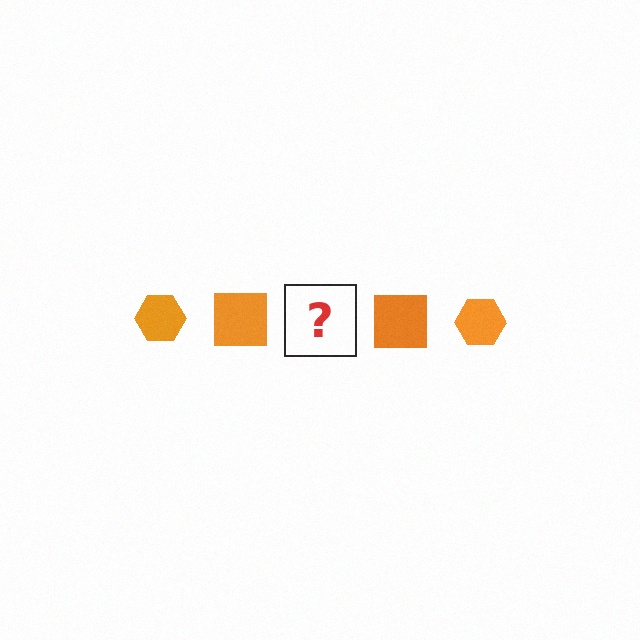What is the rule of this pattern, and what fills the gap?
The rule is that the pattern cycles through hexagon, square shapes in orange. The gap should be filled with an orange hexagon.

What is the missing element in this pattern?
The missing element is an orange hexagon.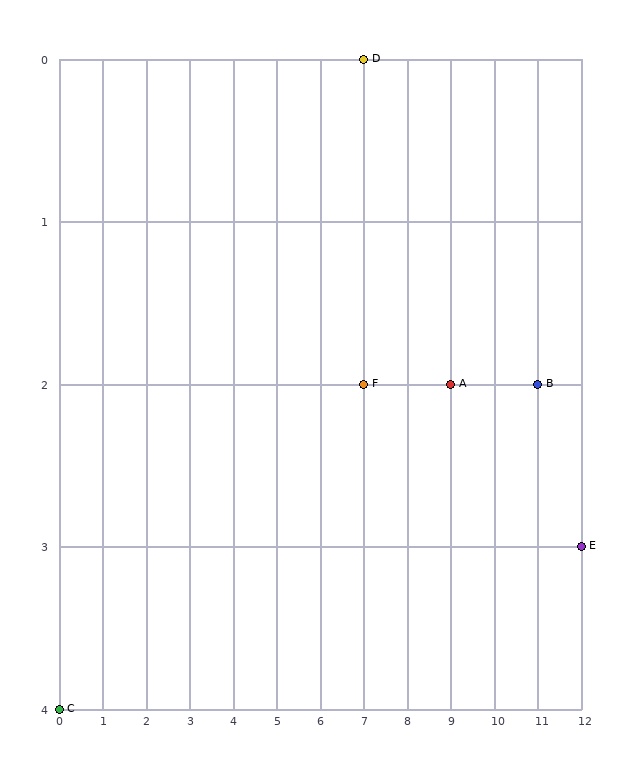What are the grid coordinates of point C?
Point C is at grid coordinates (0, 4).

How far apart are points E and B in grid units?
Points E and B are 1 column and 1 row apart (about 1.4 grid units diagonally).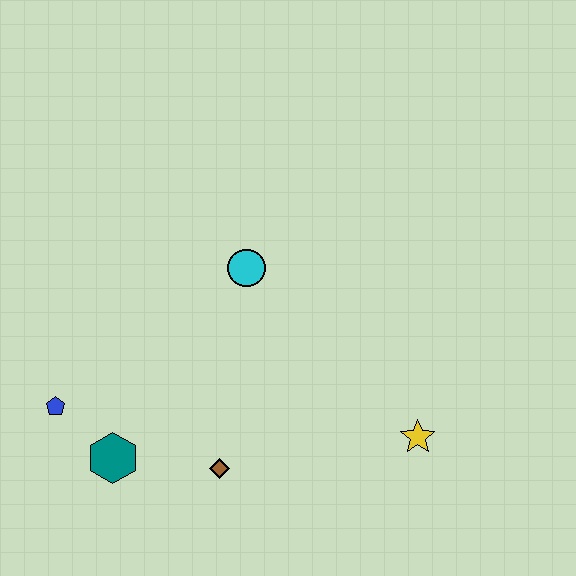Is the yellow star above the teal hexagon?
Yes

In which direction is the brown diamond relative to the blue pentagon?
The brown diamond is to the right of the blue pentagon.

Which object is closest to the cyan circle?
The brown diamond is closest to the cyan circle.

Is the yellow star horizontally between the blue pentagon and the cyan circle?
No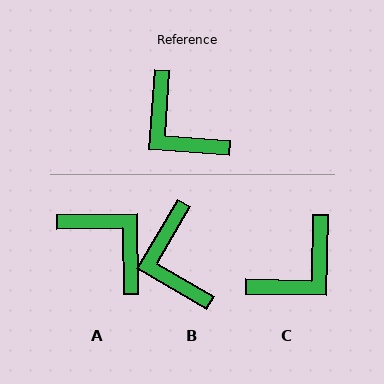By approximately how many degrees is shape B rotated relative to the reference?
Approximately 26 degrees clockwise.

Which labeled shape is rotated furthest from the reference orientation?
A, about 175 degrees away.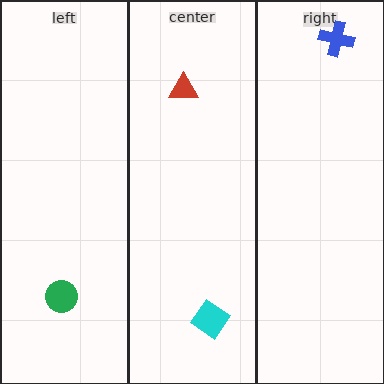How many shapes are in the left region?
1.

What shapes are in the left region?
The green circle.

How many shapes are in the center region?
2.